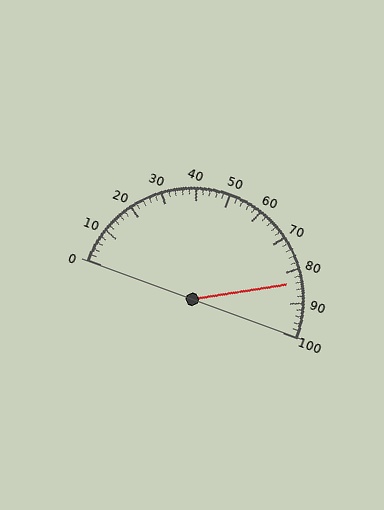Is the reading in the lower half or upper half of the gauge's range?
The reading is in the upper half of the range (0 to 100).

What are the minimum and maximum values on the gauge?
The gauge ranges from 0 to 100.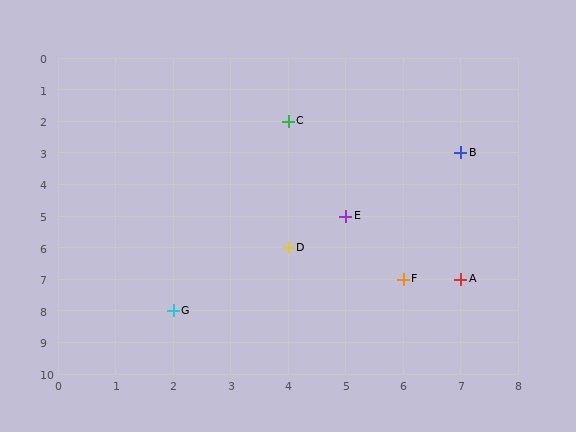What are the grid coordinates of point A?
Point A is at grid coordinates (7, 7).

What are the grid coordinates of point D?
Point D is at grid coordinates (4, 6).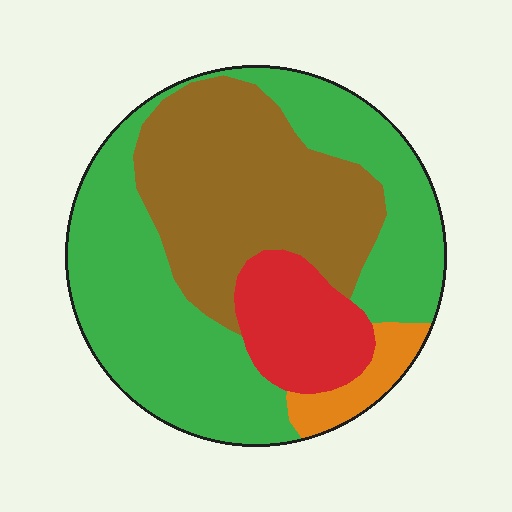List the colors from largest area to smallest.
From largest to smallest: green, brown, red, orange.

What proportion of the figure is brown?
Brown covers around 35% of the figure.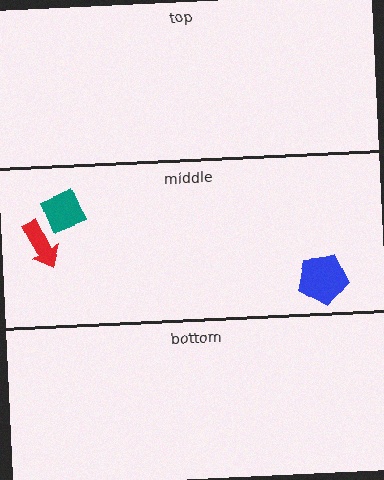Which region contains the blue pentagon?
The middle region.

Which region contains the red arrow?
The middle region.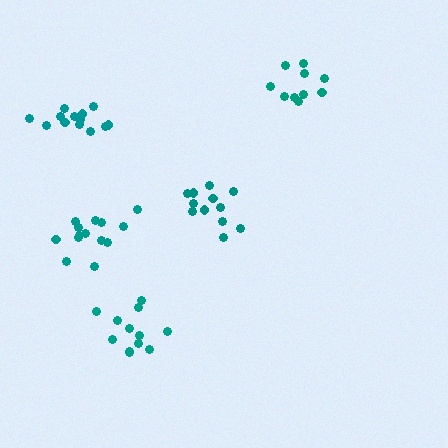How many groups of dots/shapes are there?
There are 5 groups.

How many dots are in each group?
Group 1: 13 dots, Group 2: 12 dots, Group 3: 12 dots, Group 4: 14 dots, Group 5: 10 dots (61 total).